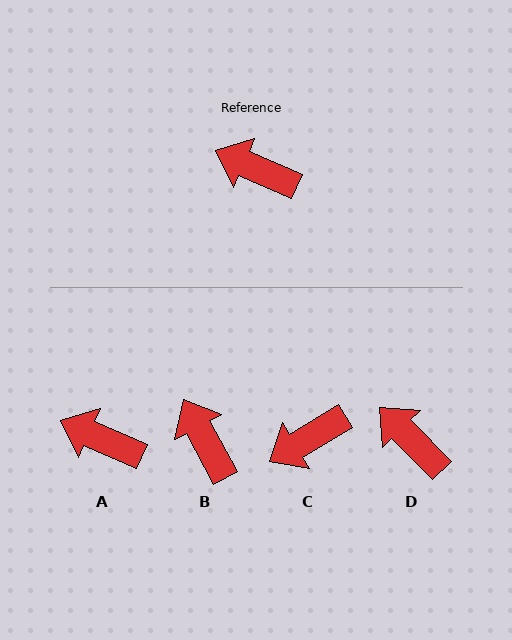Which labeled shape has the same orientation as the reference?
A.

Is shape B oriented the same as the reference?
No, it is off by about 38 degrees.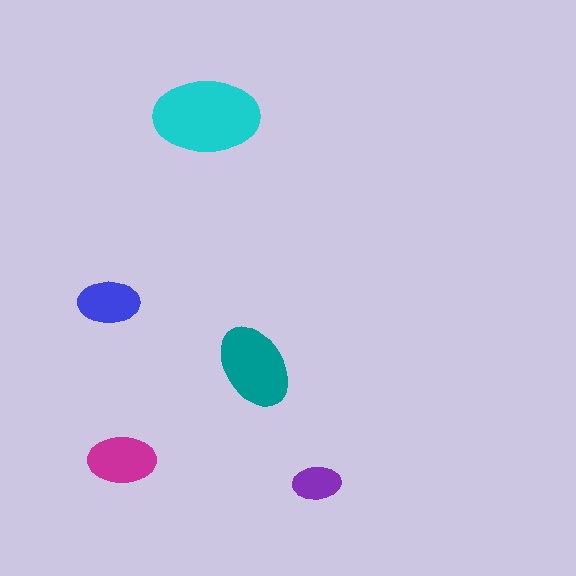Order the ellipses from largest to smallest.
the cyan one, the teal one, the magenta one, the blue one, the purple one.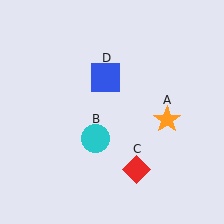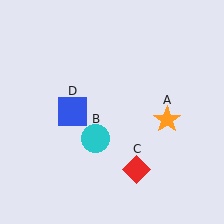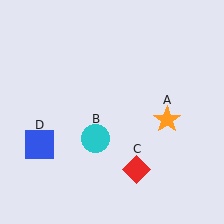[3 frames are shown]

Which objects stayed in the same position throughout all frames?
Orange star (object A) and cyan circle (object B) and red diamond (object C) remained stationary.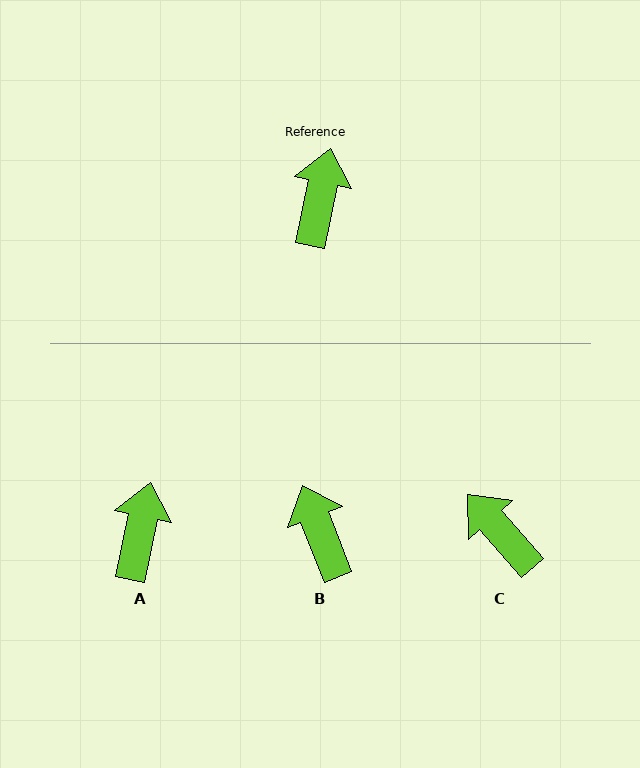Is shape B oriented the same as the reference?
No, it is off by about 33 degrees.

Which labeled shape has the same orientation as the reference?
A.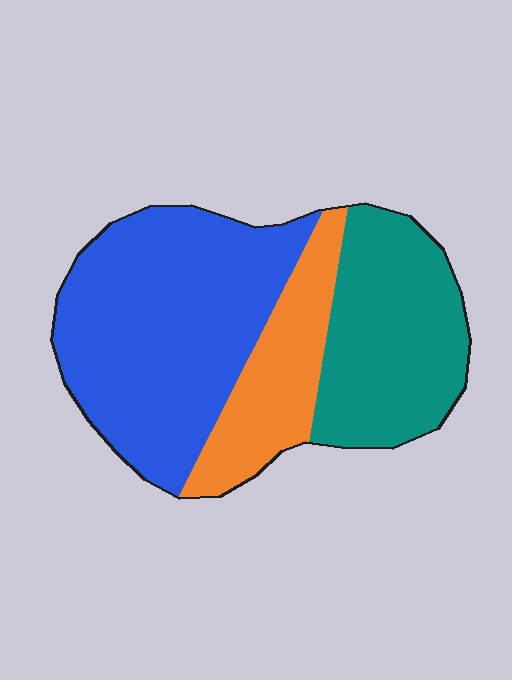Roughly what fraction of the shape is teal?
Teal covers around 30% of the shape.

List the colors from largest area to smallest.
From largest to smallest: blue, teal, orange.